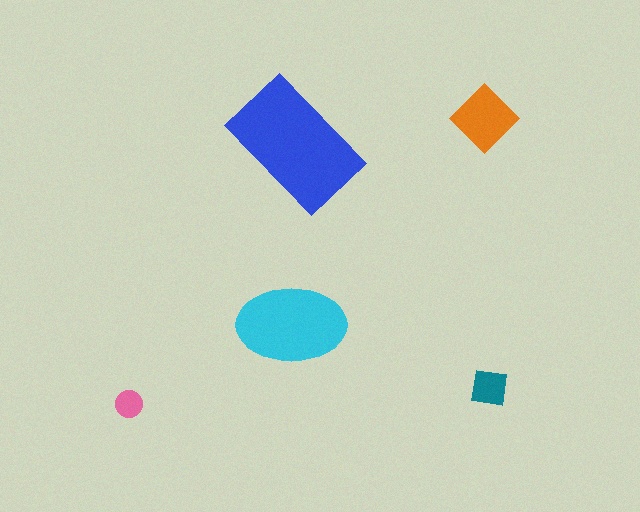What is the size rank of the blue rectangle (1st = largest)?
1st.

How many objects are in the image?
There are 5 objects in the image.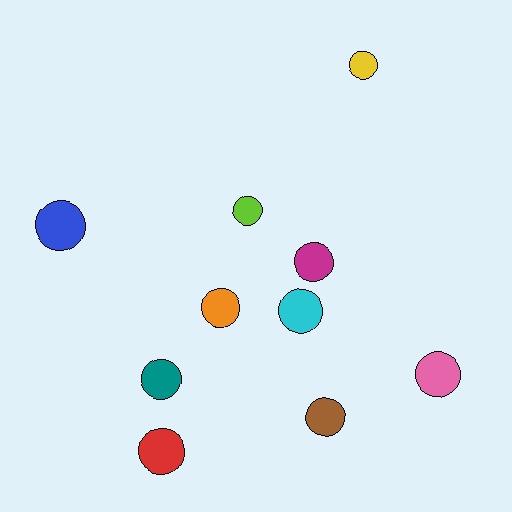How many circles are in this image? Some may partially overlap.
There are 10 circles.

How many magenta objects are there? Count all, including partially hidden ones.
There is 1 magenta object.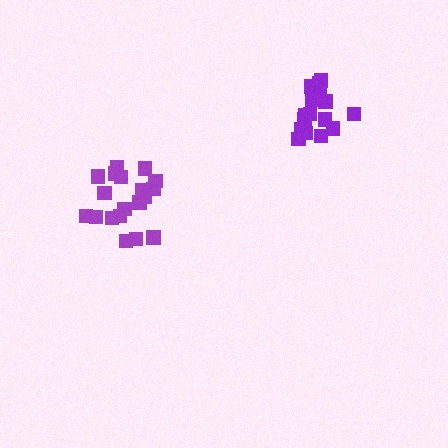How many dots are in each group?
Group 1: 19 dots, Group 2: 16 dots (35 total).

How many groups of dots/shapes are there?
There are 2 groups.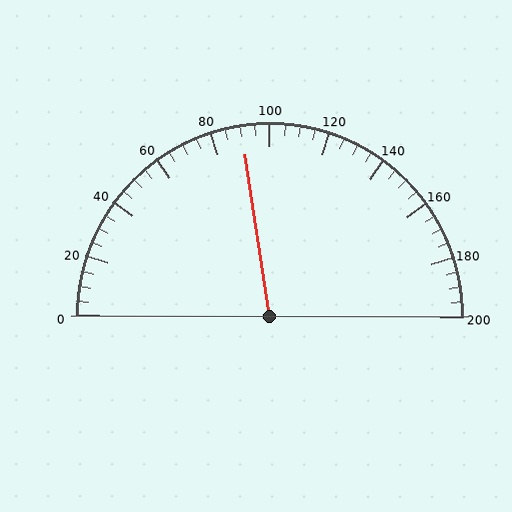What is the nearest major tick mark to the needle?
The nearest major tick mark is 80.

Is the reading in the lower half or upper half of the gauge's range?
The reading is in the lower half of the range (0 to 200).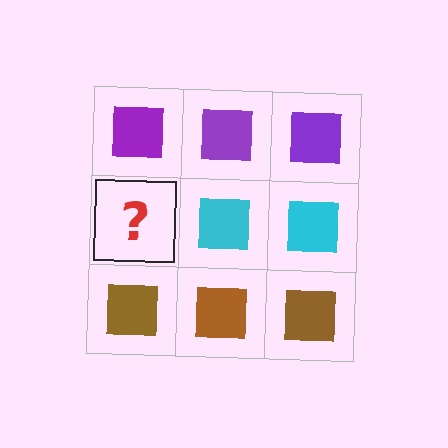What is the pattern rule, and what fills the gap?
The rule is that each row has a consistent color. The gap should be filled with a cyan square.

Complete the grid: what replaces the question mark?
The question mark should be replaced with a cyan square.